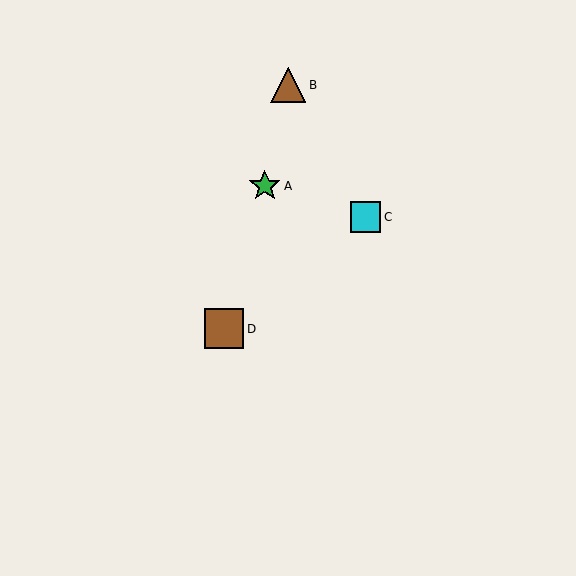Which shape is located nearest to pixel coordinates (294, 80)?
The brown triangle (labeled B) at (288, 85) is nearest to that location.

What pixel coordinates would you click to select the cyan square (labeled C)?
Click at (365, 217) to select the cyan square C.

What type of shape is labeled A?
Shape A is a green star.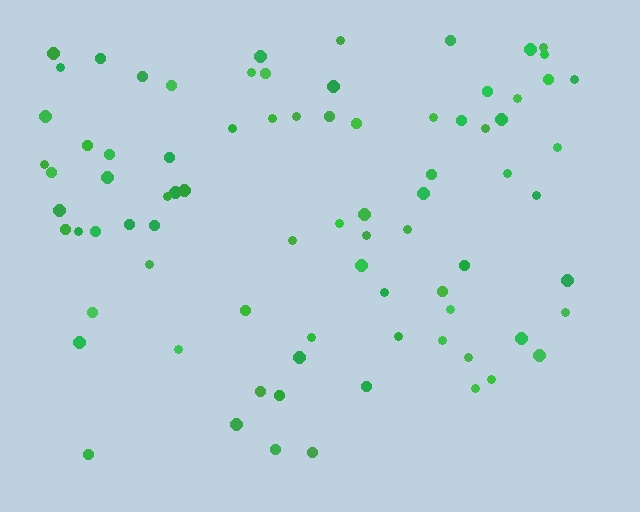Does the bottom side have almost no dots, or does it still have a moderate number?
Still a moderate number, just noticeably fewer than the top.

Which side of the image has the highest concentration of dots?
The top.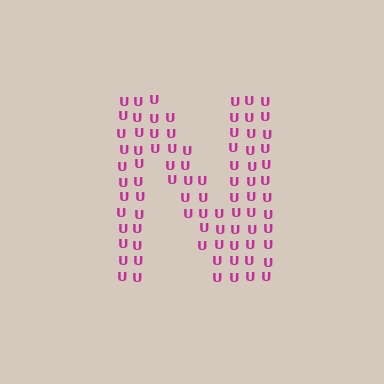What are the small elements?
The small elements are letter U's.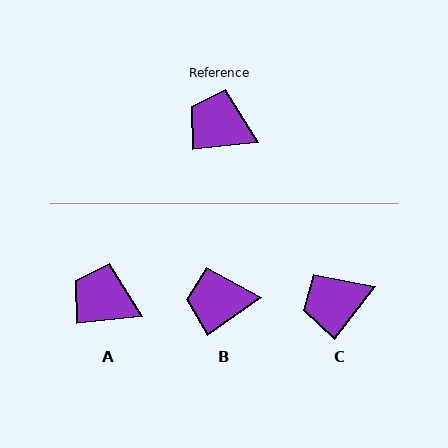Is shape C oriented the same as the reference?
No, it is off by about 47 degrees.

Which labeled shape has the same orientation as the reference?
A.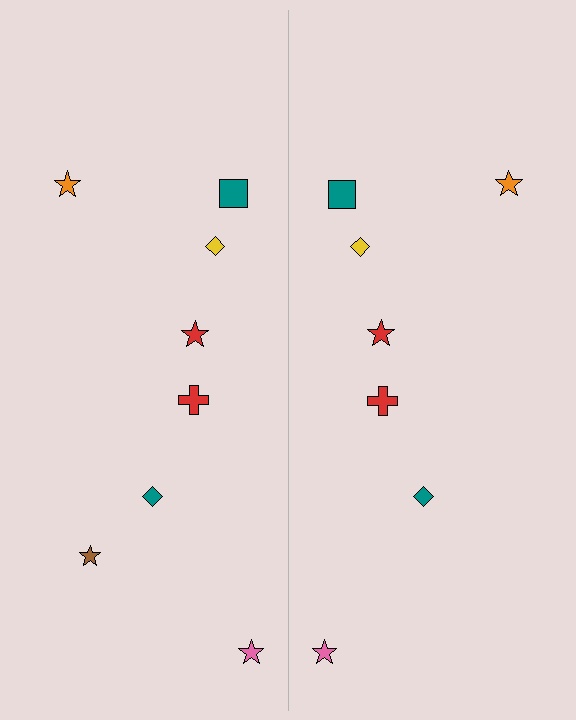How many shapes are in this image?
There are 15 shapes in this image.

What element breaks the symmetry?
A brown star is missing from the right side.